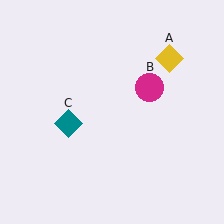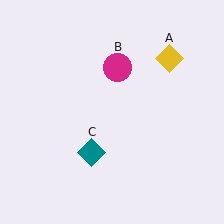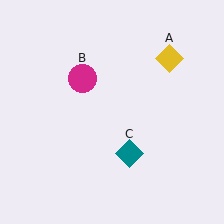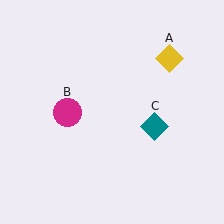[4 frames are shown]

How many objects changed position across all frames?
2 objects changed position: magenta circle (object B), teal diamond (object C).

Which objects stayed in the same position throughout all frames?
Yellow diamond (object A) remained stationary.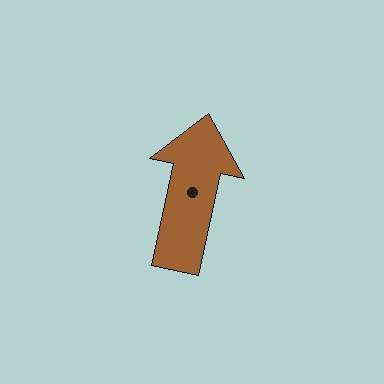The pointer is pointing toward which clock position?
Roughly 12 o'clock.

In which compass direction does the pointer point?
North.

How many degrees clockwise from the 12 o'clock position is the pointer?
Approximately 12 degrees.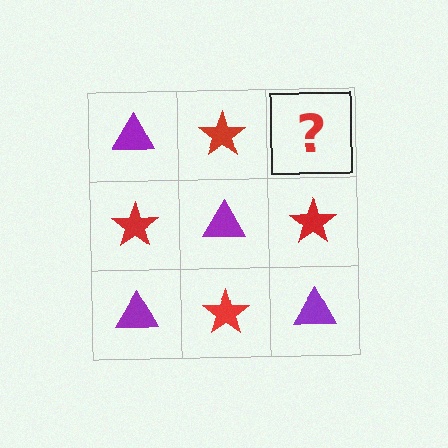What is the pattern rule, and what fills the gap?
The rule is that it alternates purple triangle and red star in a checkerboard pattern. The gap should be filled with a purple triangle.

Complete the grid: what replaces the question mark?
The question mark should be replaced with a purple triangle.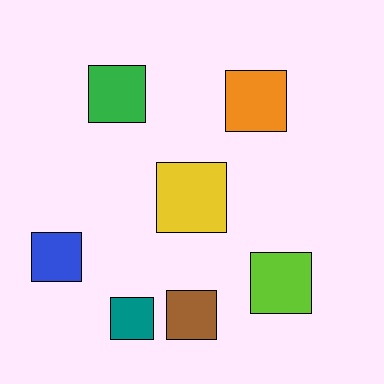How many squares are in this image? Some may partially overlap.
There are 7 squares.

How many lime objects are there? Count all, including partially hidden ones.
There is 1 lime object.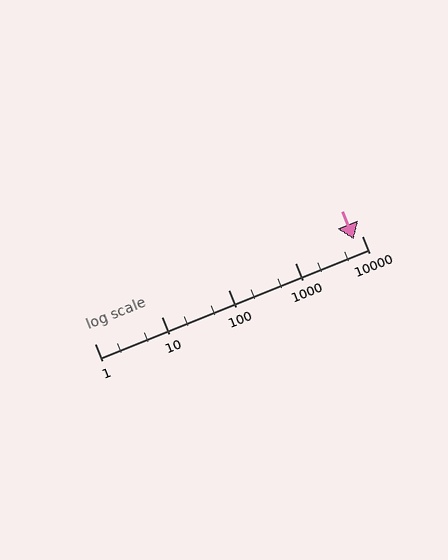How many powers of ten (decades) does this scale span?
The scale spans 4 decades, from 1 to 10000.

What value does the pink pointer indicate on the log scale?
The pointer indicates approximately 7700.